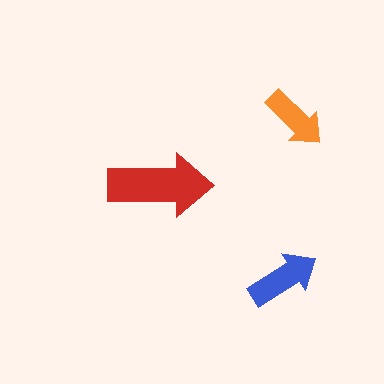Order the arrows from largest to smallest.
the red one, the blue one, the orange one.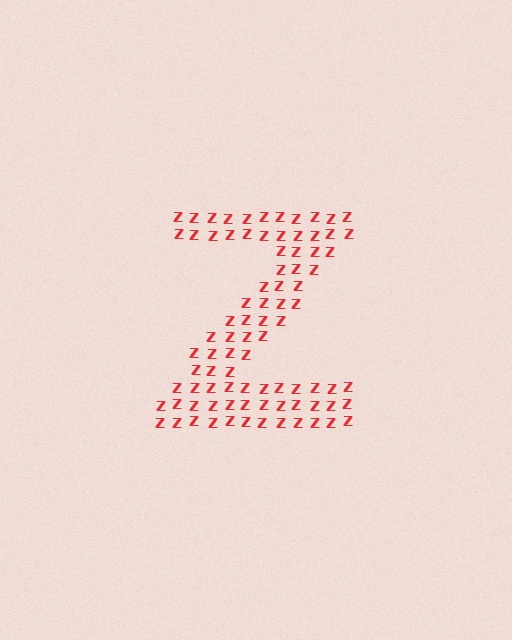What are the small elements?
The small elements are letter Z's.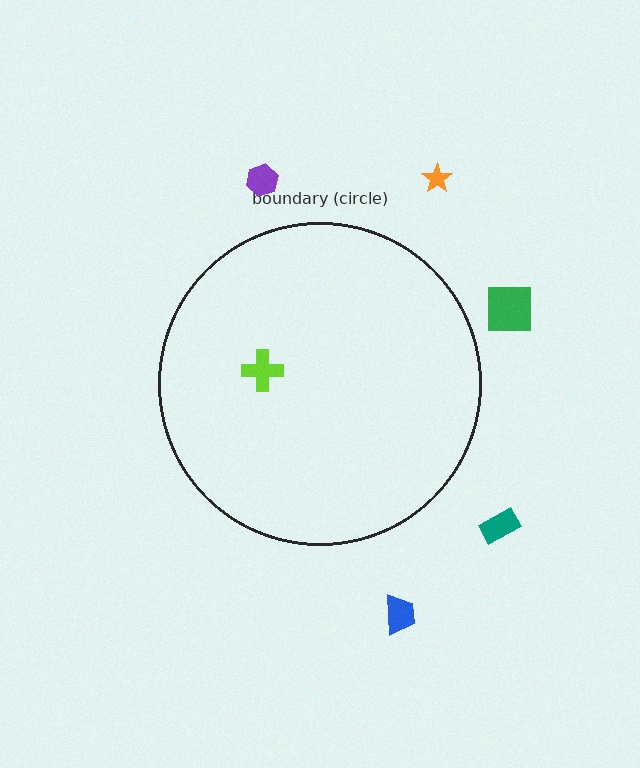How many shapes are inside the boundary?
1 inside, 5 outside.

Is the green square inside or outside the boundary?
Outside.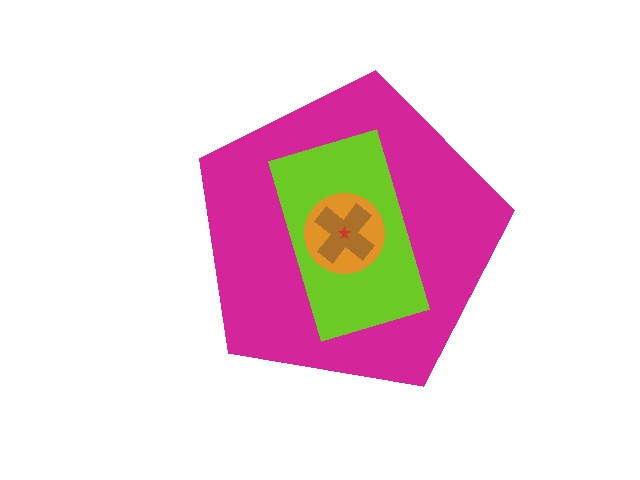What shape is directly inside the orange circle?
The brown cross.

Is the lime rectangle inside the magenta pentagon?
Yes.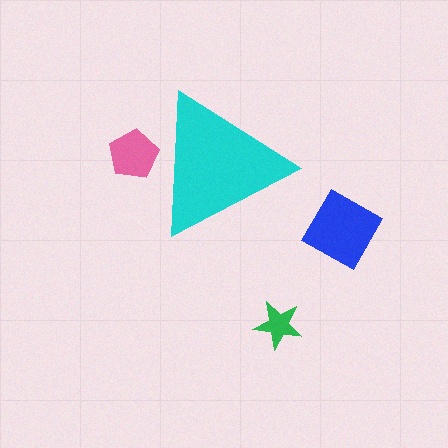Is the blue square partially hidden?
No, the blue square is fully visible.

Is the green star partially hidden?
No, the green star is fully visible.